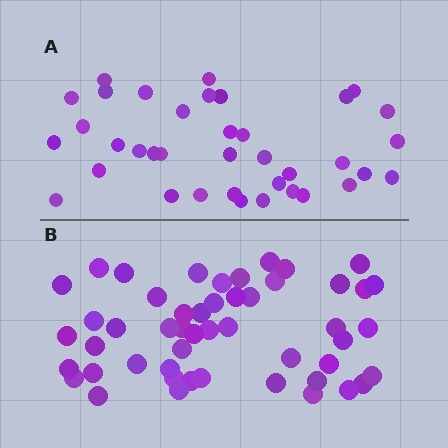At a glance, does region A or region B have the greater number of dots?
Region B (the bottom region) has more dots.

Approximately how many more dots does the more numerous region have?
Region B has approximately 15 more dots than region A.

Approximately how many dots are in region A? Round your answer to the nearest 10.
About 40 dots. (The exact count is 37, which rounds to 40.)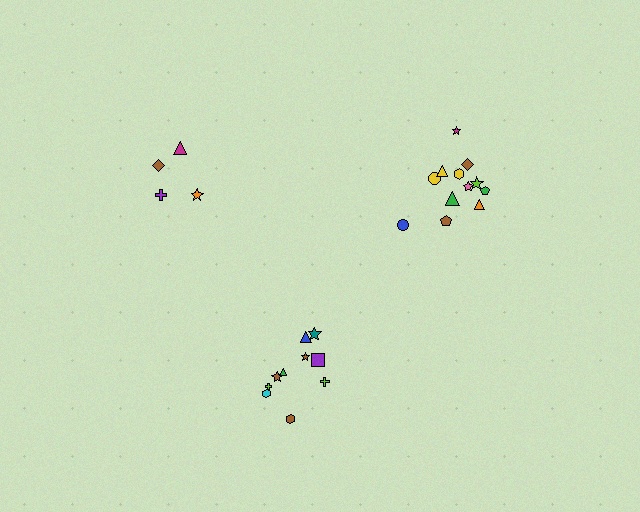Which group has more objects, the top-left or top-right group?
The top-right group.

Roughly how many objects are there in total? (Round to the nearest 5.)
Roughly 25 objects in total.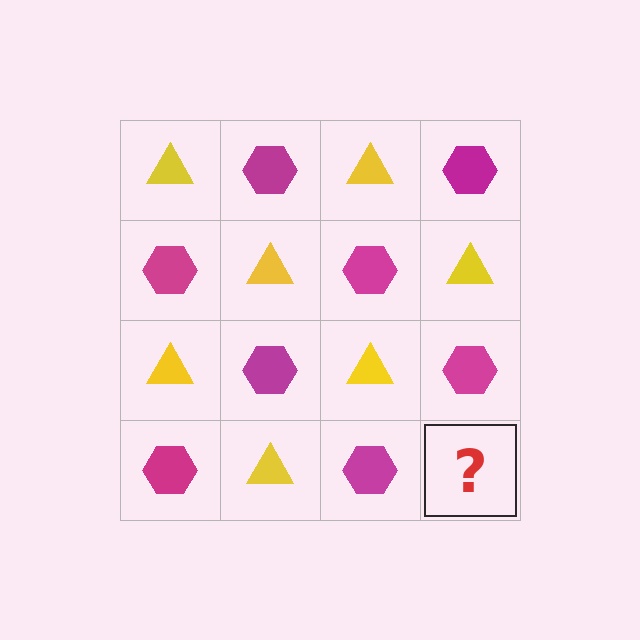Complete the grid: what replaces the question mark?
The question mark should be replaced with a yellow triangle.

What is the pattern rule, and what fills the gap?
The rule is that it alternates yellow triangle and magenta hexagon in a checkerboard pattern. The gap should be filled with a yellow triangle.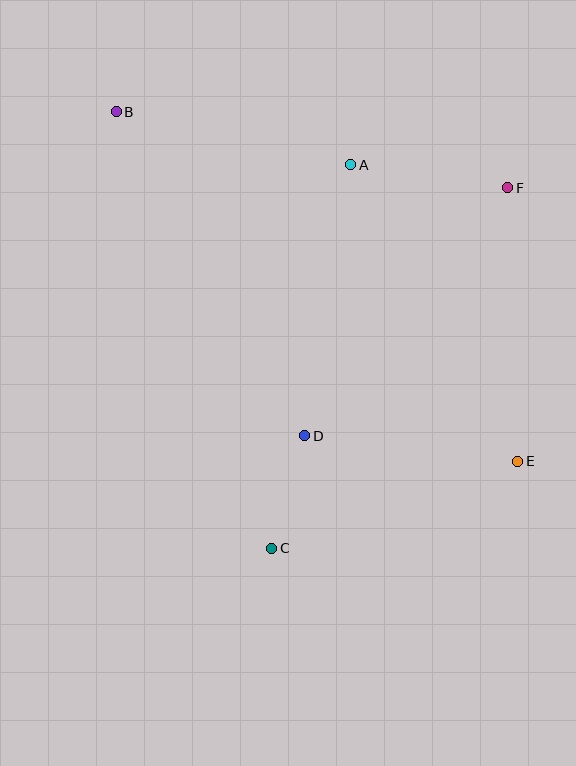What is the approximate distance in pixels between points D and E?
The distance between D and E is approximately 215 pixels.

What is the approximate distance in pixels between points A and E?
The distance between A and E is approximately 340 pixels.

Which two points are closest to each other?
Points C and D are closest to each other.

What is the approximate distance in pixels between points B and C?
The distance between B and C is approximately 463 pixels.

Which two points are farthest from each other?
Points B and E are farthest from each other.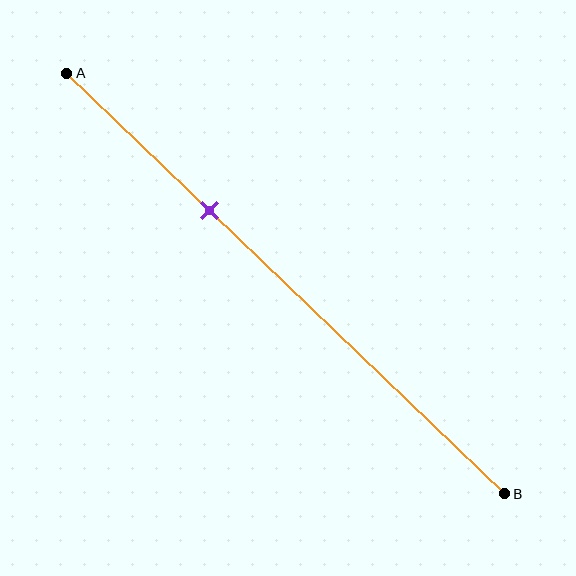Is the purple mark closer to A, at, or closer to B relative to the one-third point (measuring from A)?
The purple mark is approximately at the one-third point of segment AB.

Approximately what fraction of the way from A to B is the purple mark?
The purple mark is approximately 35% of the way from A to B.